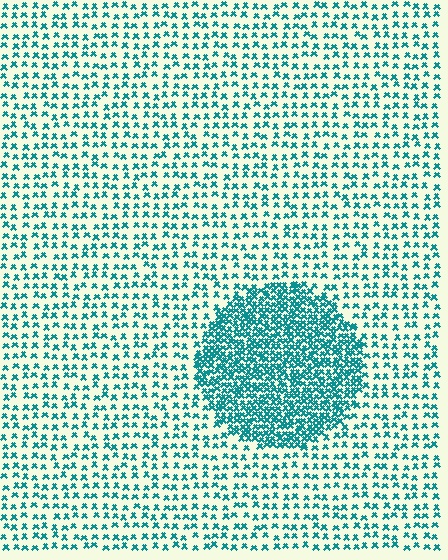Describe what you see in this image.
The image contains small teal elements arranged at two different densities. A circle-shaped region is visible where the elements are more densely packed than the surrounding area.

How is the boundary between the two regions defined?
The boundary is defined by a change in element density (approximately 2.7x ratio). All elements are the same color, size, and shape.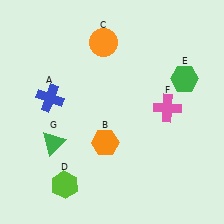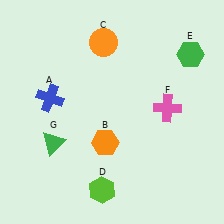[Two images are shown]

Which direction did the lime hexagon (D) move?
The lime hexagon (D) moved right.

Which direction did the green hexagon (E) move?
The green hexagon (E) moved up.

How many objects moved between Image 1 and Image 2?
2 objects moved between the two images.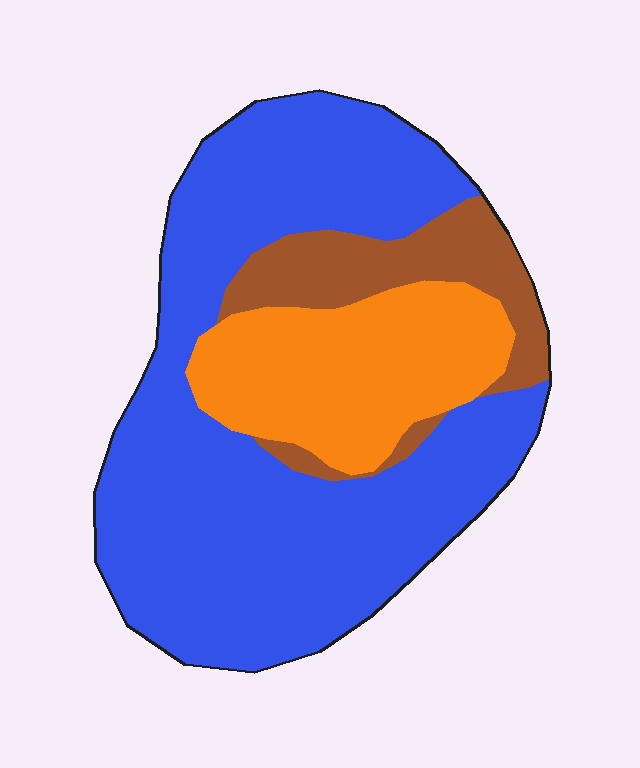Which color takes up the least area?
Brown, at roughly 15%.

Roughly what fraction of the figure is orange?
Orange covers roughly 20% of the figure.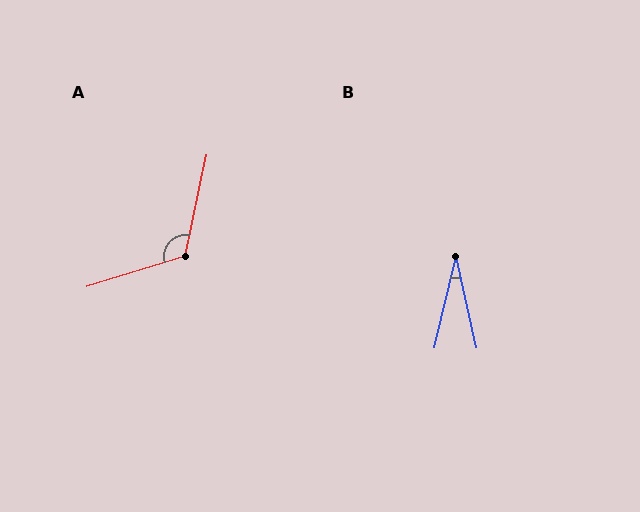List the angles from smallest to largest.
B (26°), A (119°).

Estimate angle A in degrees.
Approximately 119 degrees.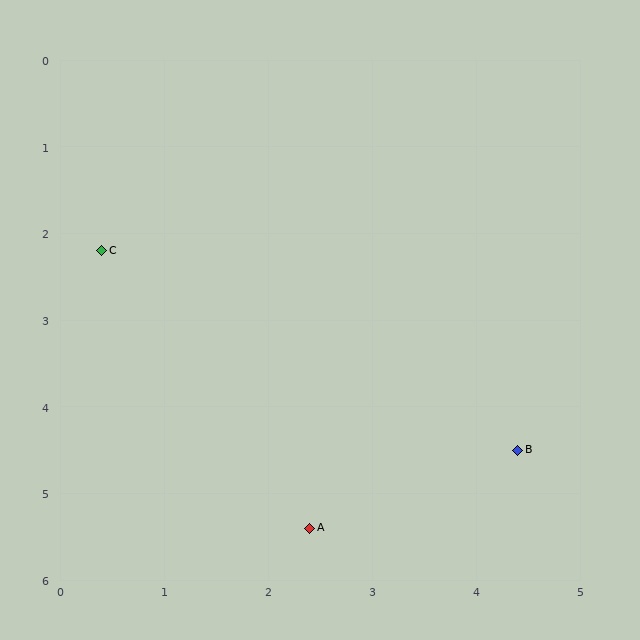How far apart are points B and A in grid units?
Points B and A are about 2.2 grid units apart.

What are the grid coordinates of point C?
Point C is at approximately (0.4, 2.2).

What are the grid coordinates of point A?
Point A is at approximately (2.4, 5.4).